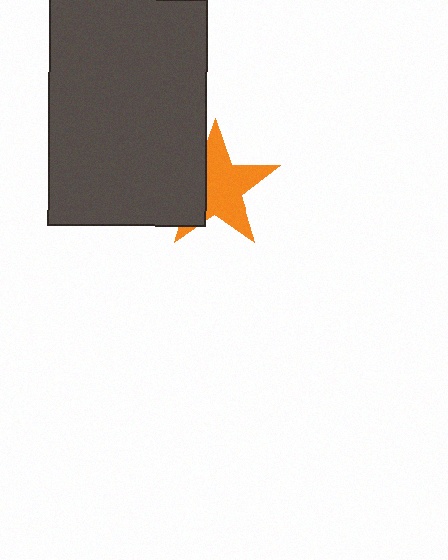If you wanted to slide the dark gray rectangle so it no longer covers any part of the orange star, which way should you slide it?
Slide it left — that is the most direct way to separate the two shapes.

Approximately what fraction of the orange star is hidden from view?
Roughly 33% of the orange star is hidden behind the dark gray rectangle.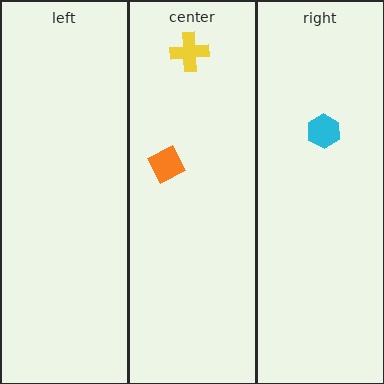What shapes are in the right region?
The cyan hexagon.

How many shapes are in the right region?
1.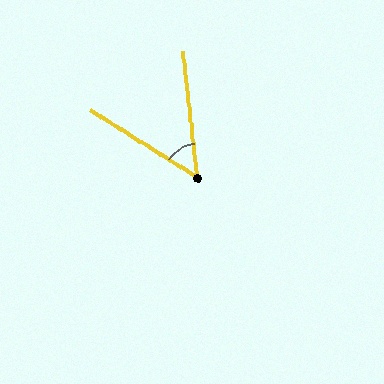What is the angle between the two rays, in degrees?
Approximately 51 degrees.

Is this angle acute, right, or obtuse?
It is acute.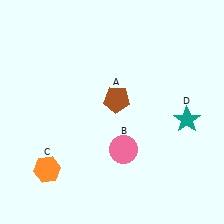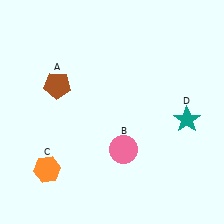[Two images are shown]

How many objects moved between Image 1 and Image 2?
1 object moved between the two images.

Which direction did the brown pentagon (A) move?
The brown pentagon (A) moved left.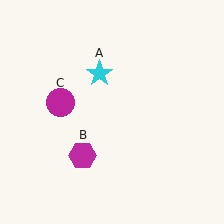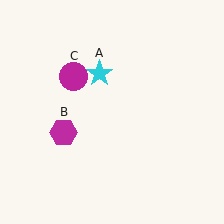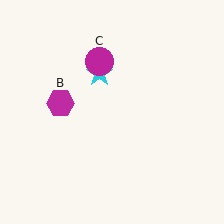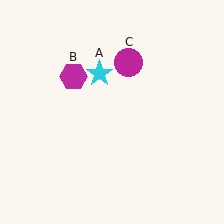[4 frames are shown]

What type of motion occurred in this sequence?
The magenta hexagon (object B), magenta circle (object C) rotated clockwise around the center of the scene.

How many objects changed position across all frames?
2 objects changed position: magenta hexagon (object B), magenta circle (object C).